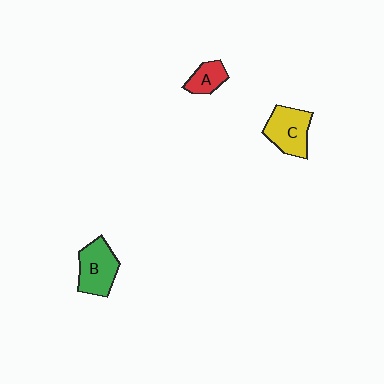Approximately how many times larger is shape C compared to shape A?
Approximately 1.8 times.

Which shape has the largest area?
Shape B (green).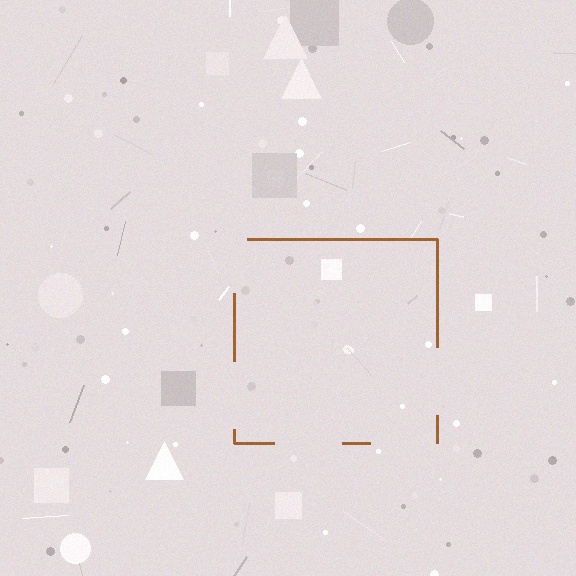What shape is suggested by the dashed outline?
The dashed outline suggests a square.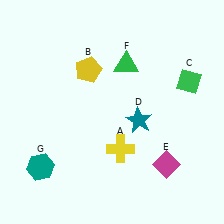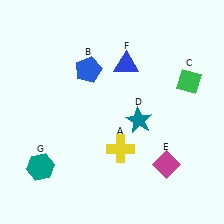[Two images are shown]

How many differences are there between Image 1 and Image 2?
There are 2 differences between the two images.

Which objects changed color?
B changed from yellow to blue. F changed from green to blue.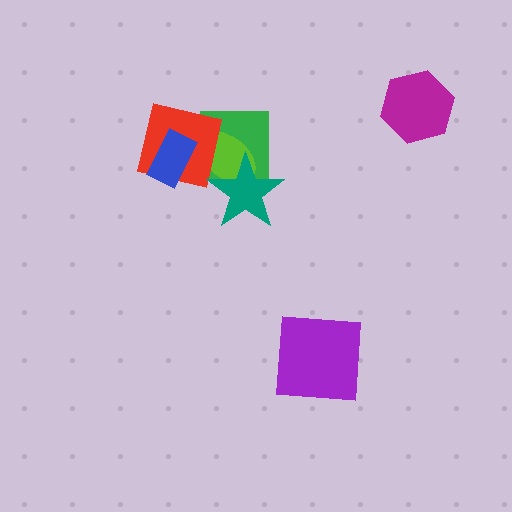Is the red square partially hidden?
Yes, it is partially covered by another shape.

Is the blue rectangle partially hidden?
No, no other shape covers it.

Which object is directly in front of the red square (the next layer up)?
The blue rectangle is directly in front of the red square.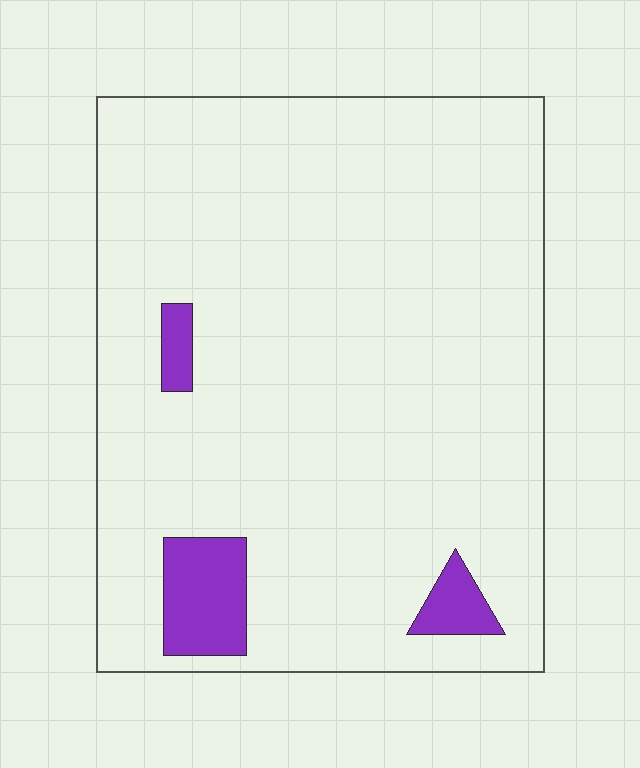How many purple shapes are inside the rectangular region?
3.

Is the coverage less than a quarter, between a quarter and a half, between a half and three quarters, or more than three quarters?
Less than a quarter.